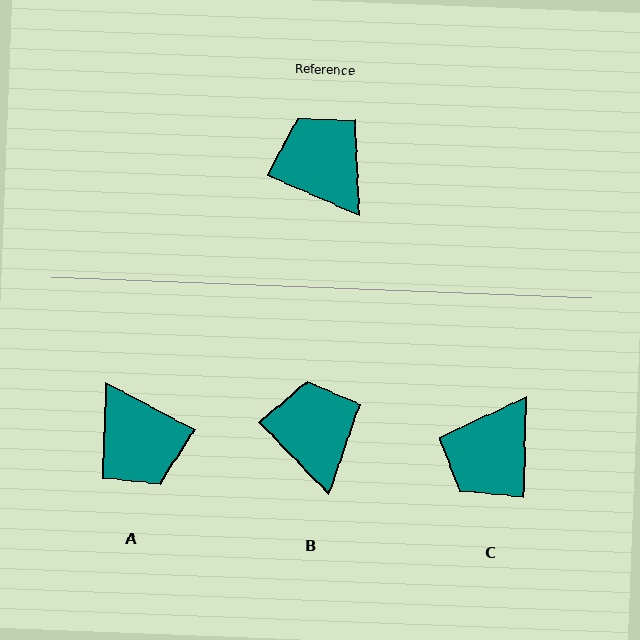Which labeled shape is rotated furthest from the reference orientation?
A, about 175 degrees away.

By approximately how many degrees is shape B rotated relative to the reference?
Approximately 22 degrees clockwise.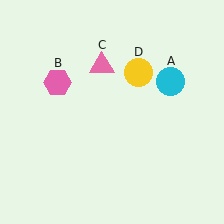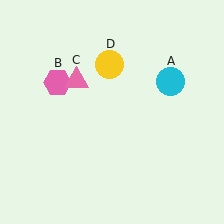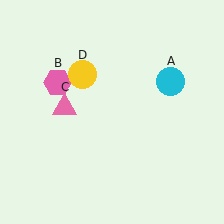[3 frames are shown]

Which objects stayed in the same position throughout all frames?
Cyan circle (object A) and pink hexagon (object B) remained stationary.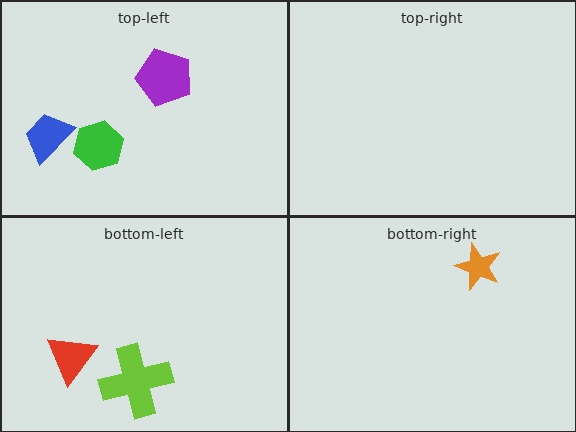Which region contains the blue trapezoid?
The top-left region.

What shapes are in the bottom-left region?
The lime cross, the red triangle.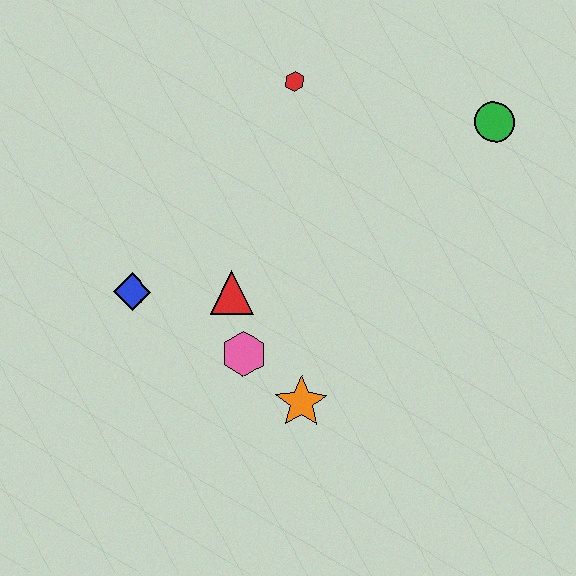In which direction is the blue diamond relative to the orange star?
The blue diamond is to the left of the orange star.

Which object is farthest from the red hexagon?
The orange star is farthest from the red hexagon.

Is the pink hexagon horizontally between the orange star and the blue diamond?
Yes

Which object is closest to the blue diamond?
The red triangle is closest to the blue diamond.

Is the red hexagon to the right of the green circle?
No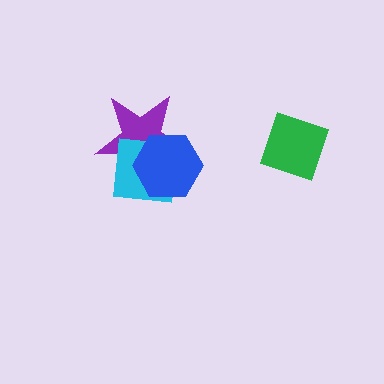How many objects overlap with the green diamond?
0 objects overlap with the green diamond.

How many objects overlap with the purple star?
2 objects overlap with the purple star.